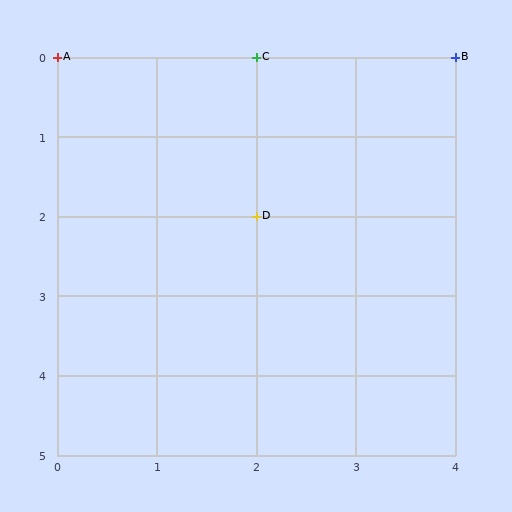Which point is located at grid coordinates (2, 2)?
Point D is at (2, 2).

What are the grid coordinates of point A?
Point A is at grid coordinates (0, 0).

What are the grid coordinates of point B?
Point B is at grid coordinates (4, 0).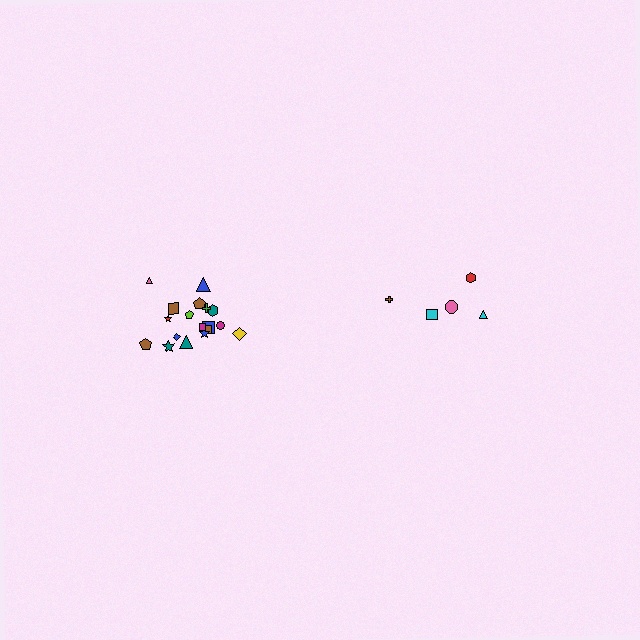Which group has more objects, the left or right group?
The left group.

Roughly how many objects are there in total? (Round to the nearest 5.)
Roughly 25 objects in total.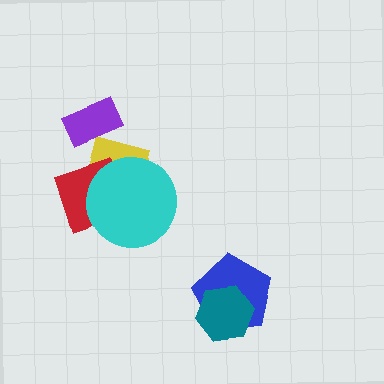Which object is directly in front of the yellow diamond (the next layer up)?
The red diamond is directly in front of the yellow diamond.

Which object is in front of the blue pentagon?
The teal hexagon is in front of the blue pentagon.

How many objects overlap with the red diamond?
2 objects overlap with the red diamond.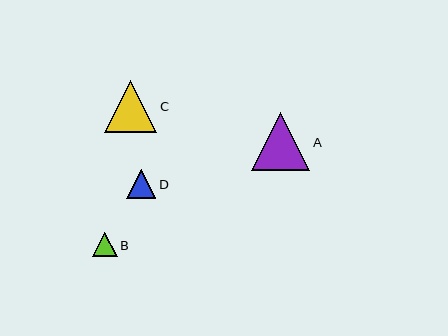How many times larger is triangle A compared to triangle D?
Triangle A is approximately 2.0 times the size of triangle D.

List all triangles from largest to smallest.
From largest to smallest: A, C, D, B.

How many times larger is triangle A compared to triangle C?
Triangle A is approximately 1.1 times the size of triangle C.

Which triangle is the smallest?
Triangle B is the smallest with a size of approximately 25 pixels.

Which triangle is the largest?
Triangle A is the largest with a size of approximately 58 pixels.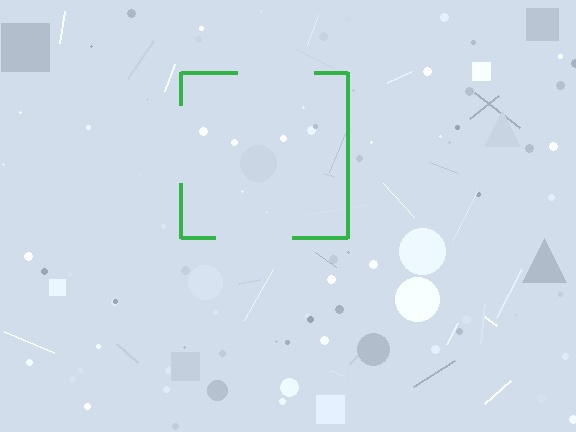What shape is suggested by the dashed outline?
The dashed outline suggests a square.